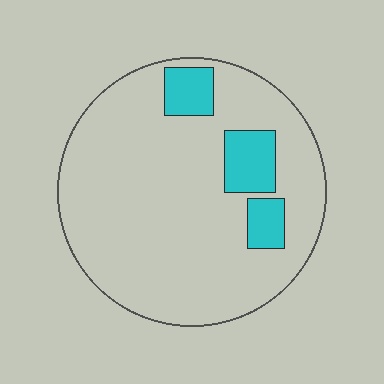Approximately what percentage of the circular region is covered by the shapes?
Approximately 15%.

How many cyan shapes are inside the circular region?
3.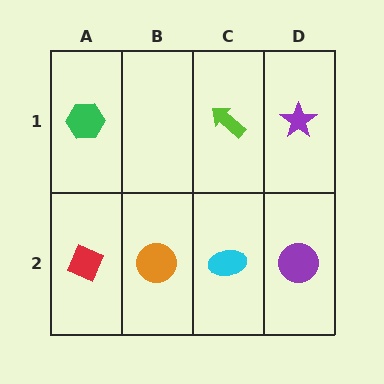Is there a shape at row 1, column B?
No, that cell is empty.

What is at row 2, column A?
A red diamond.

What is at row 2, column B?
An orange circle.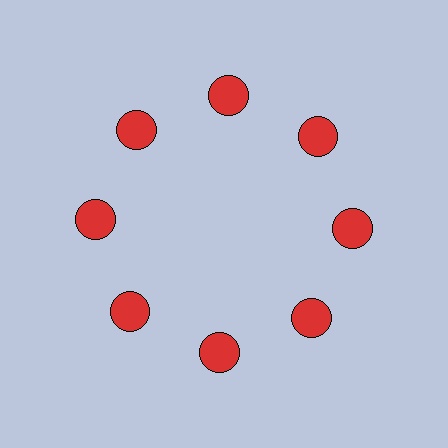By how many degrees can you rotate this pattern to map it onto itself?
The pattern maps onto itself every 45 degrees of rotation.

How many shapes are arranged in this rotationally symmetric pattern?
There are 8 shapes, arranged in 8 groups of 1.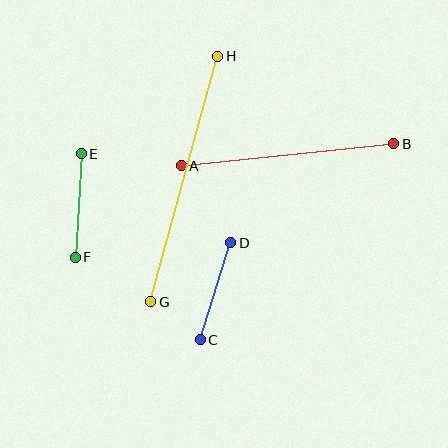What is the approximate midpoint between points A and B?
The midpoint is at approximately (287, 155) pixels.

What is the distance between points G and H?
The distance is approximately 255 pixels.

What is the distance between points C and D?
The distance is approximately 102 pixels.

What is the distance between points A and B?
The distance is approximately 214 pixels.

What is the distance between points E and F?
The distance is approximately 103 pixels.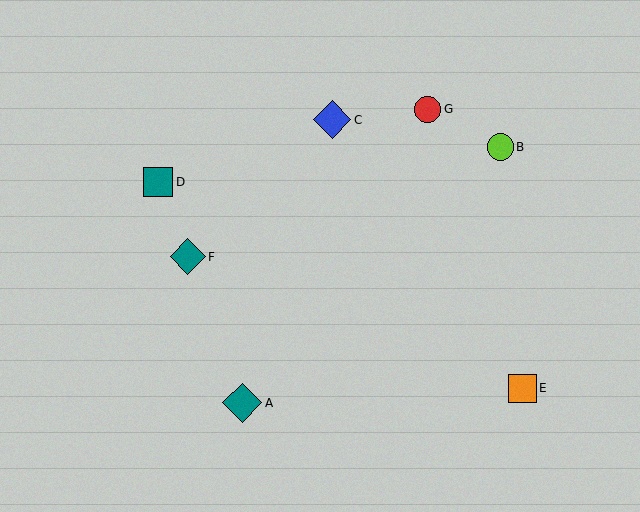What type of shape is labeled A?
Shape A is a teal diamond.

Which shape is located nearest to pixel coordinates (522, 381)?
The orange square (labeled E) at (523, 388) is nearest to that location.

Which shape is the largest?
The teal diamond (labeled A) is the largest.